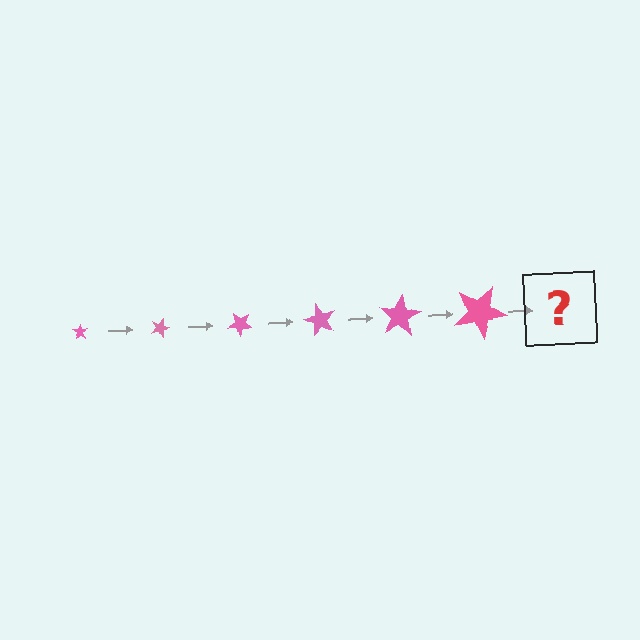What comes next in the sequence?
The next element should be a star, larger than the previous one and rotated 120 degrees from the start.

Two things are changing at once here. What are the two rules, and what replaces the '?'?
The two rules are that the star grows larger each step and it rotates 20 degrees each step. The '?' should be a star, larger than the previous one and rotated 120 degrees from the start.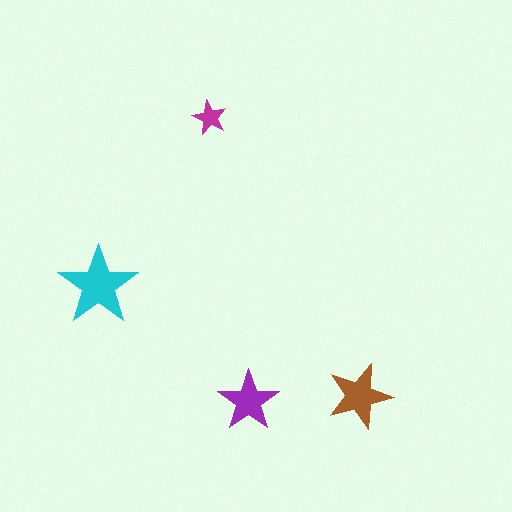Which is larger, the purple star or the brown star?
The brown one.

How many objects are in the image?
There are 4 objects in the image.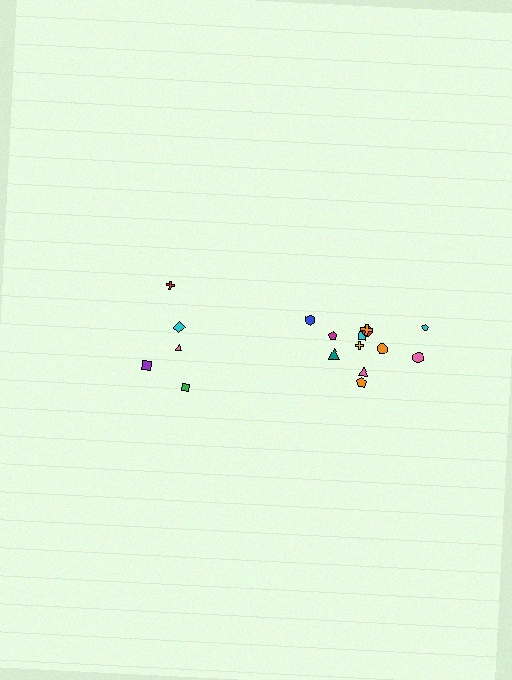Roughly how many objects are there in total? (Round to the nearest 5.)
Roughly 15 objects in total.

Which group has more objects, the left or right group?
The right group.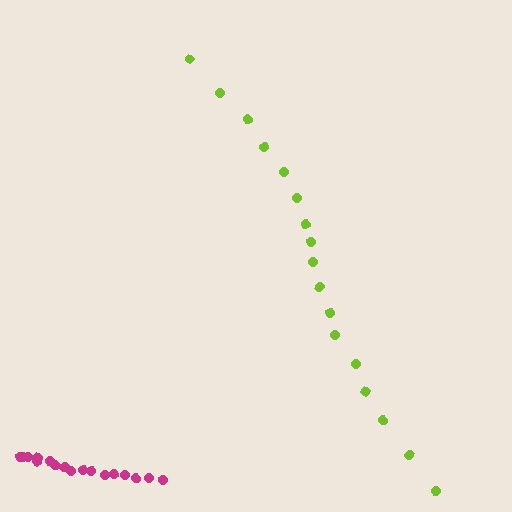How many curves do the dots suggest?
There are 2 distinct paths.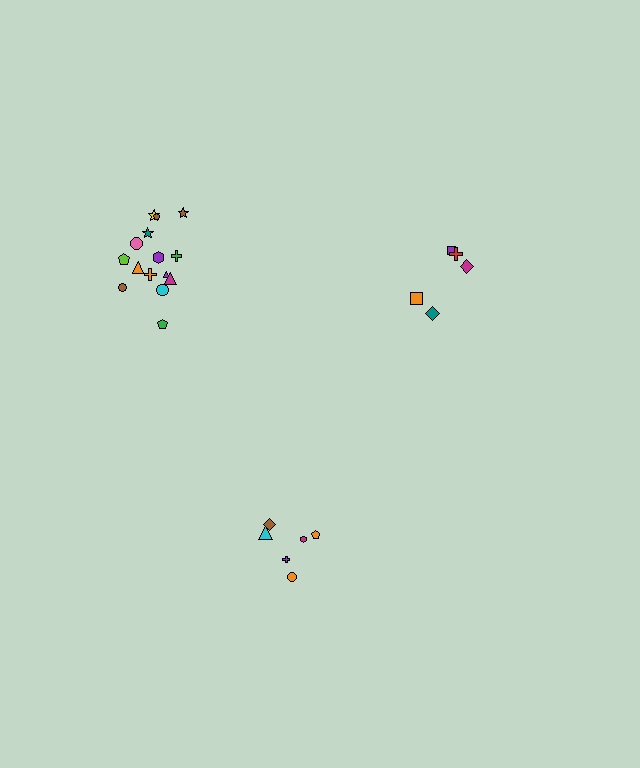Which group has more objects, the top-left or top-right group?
The top-left group.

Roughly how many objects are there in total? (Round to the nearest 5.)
Roughly 25 objects in total.